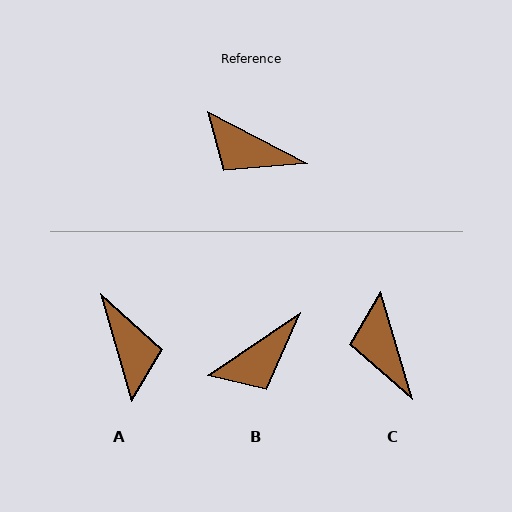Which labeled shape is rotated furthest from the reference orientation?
A, about 133 degrees away.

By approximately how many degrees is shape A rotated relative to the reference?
Approximately 133 degrees counter-clockwise.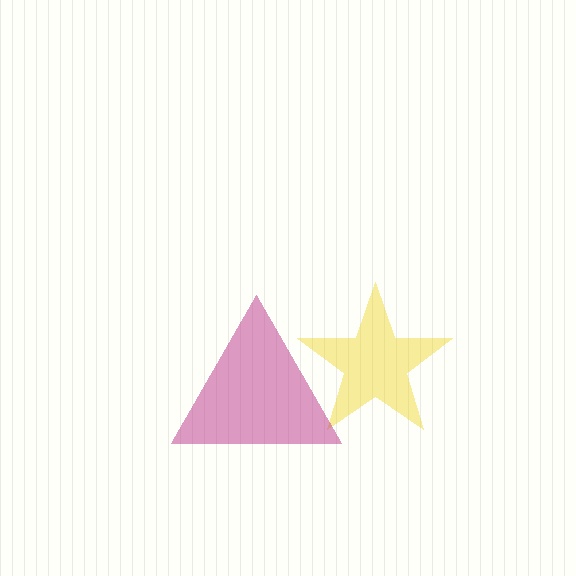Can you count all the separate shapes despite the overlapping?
Yes, there are 2 separate shapes.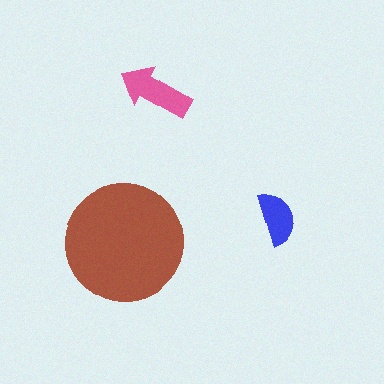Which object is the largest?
The brown circle.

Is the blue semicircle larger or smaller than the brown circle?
Smaller.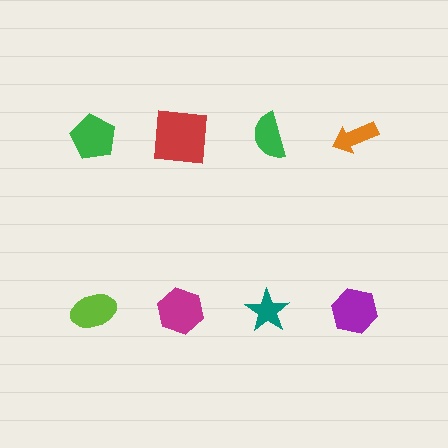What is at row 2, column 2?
A magenta hexagon.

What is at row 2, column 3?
A teal star.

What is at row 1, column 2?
A red square.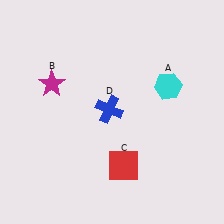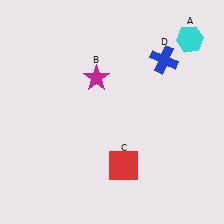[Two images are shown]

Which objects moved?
The objects that moved are: the cyan hexagon (A), the magenta star (B), the blue cross (D).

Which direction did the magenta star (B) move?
The magenta star (B) moved right.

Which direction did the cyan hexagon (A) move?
The cyan hexagon (A) moved up.